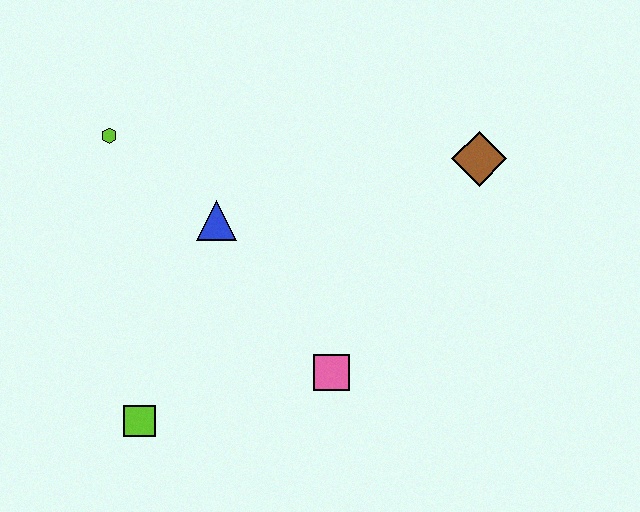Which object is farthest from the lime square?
The brown diamond is farthest from the lime square.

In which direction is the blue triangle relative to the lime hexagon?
The blue triangle is to the right of the lime hexagon.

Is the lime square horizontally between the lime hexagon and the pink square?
Yes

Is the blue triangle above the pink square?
Yes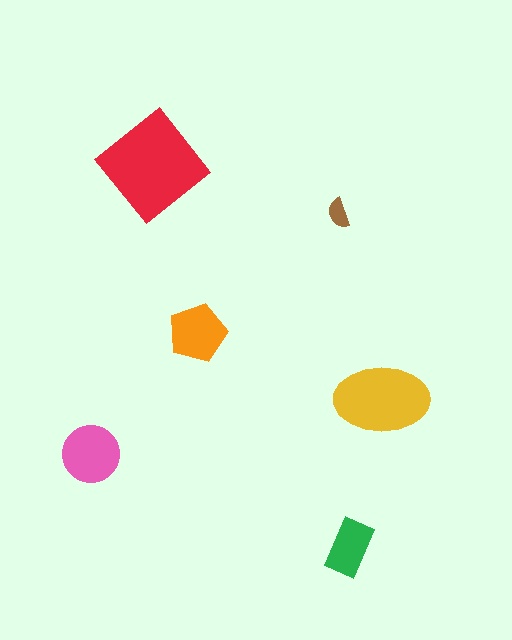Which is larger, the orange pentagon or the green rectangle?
The orange pentagon.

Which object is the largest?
The red diamond.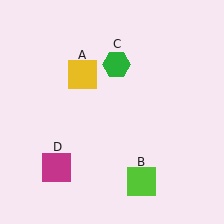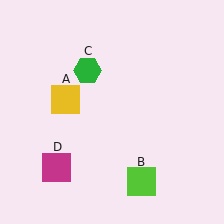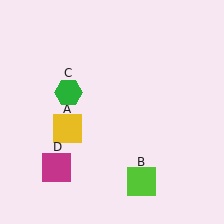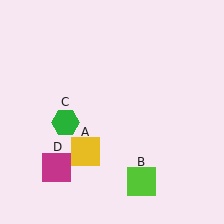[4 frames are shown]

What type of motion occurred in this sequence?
The yellow square (object A), green hexagon (object C) rotated counterclockwise around the center of the scene.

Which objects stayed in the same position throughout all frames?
Lime square (object B) and magenta square (object D) remained stationary.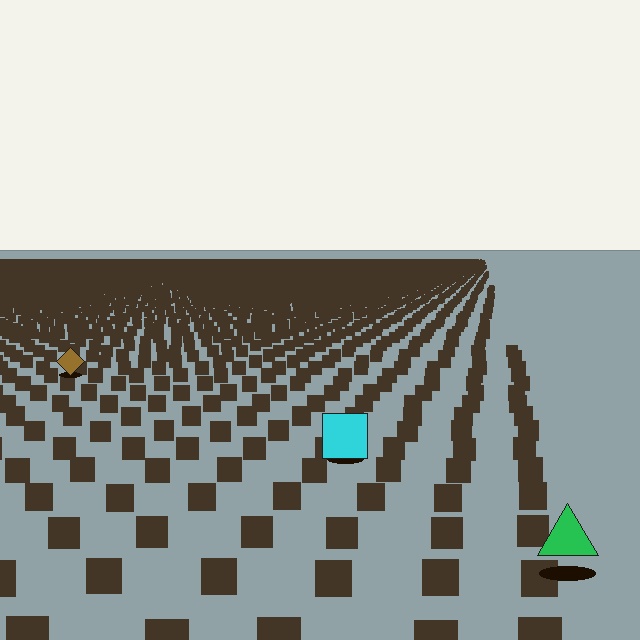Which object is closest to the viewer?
The green triangle is closest. The texture marks near it are larger and more spread out.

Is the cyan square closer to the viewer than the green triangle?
No. The green triangle is closer — you can tell from the texture gradient: the ground texture is coarser near it.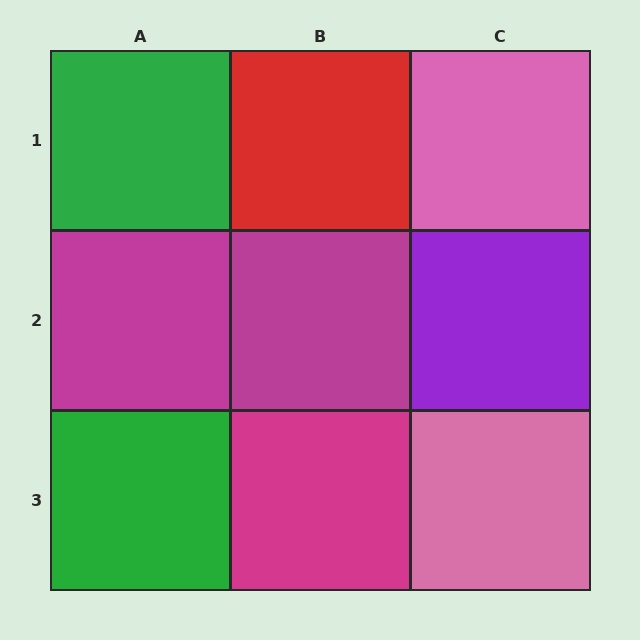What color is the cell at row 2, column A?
Magenta.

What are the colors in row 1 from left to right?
Green, red, pink.